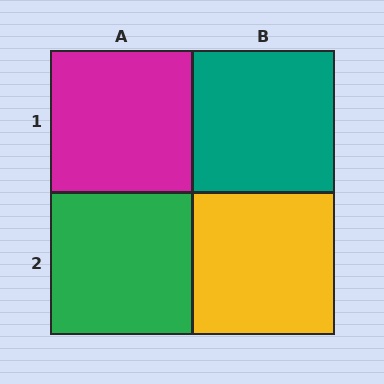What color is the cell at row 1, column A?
Magenta.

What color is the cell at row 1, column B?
Teal.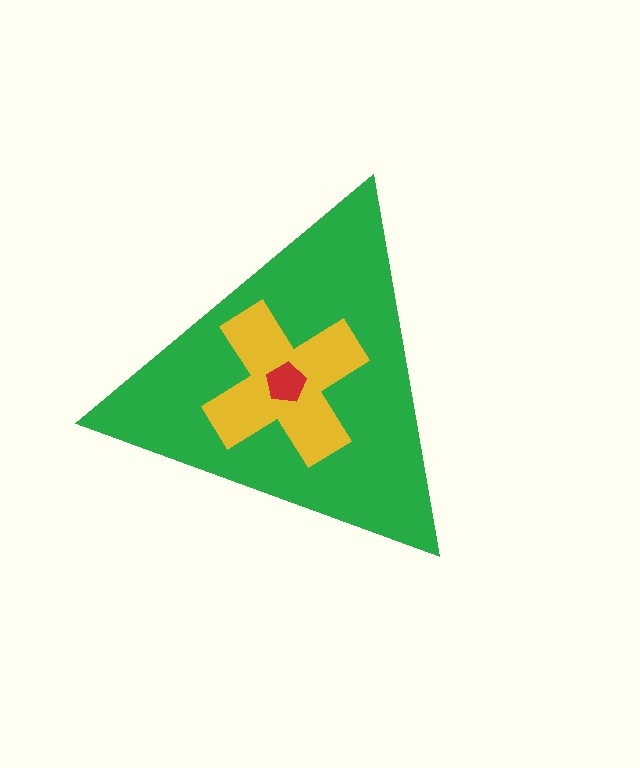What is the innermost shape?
The red pentagon.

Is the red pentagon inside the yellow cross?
Yes.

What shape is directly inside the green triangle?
The yellow cross.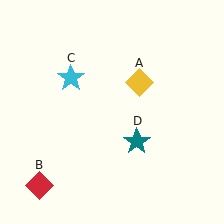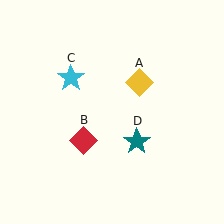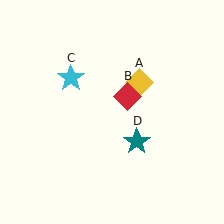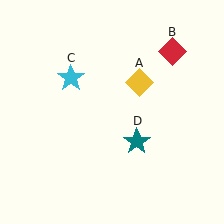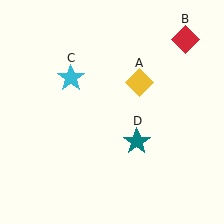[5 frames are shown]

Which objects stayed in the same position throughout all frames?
Yellow diamond (object A) and cyan star (object C) and teal star (object D) remained stationary.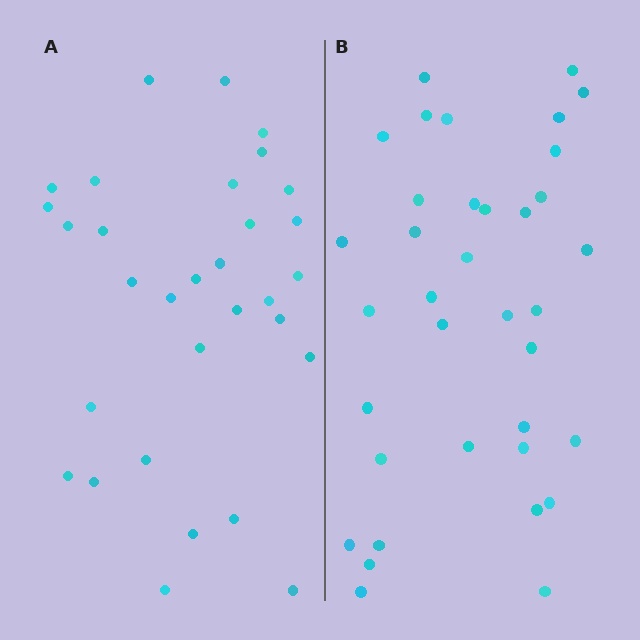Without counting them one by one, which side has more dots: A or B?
Region B (the right region) has more dots.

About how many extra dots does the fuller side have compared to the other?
Region B has about 5 more dots than region A.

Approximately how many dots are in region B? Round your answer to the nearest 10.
About 40 dots. (The exact count is 36, which rounds to 40.)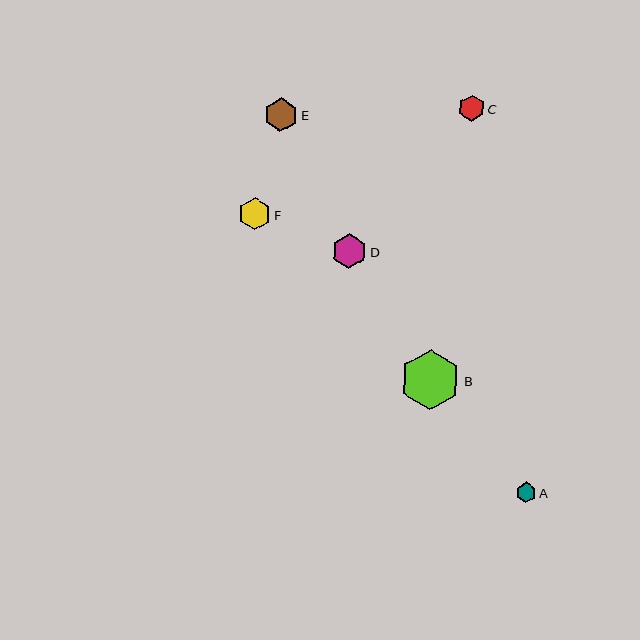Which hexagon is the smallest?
Hexagon A is the smallest with a size of approximately 21 pixels.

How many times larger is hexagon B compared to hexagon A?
Hexagon B is approximately 2.9 times the size of hexagon A.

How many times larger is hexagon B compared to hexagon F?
Hexagon B is approximately 1.9 times the size of hexagon F.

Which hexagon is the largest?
Hexagon B is the largest with a size of approximately 60 pixels.